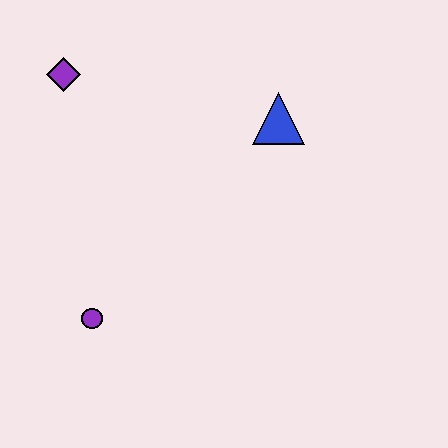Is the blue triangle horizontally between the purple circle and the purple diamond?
No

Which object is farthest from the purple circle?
The blue triangle is farthest from the purple circle.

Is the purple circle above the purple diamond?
No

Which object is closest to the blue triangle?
The purple diamond is closest to the blue triangle.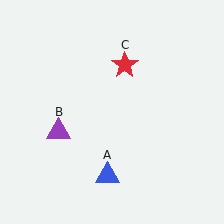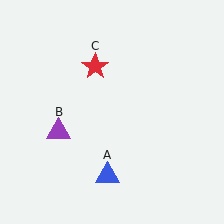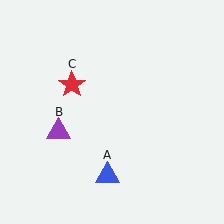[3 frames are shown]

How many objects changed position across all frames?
1 object changed position: red star (object C).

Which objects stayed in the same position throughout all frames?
Blue triangle (object A) and purple triangle (object B) remained stationary.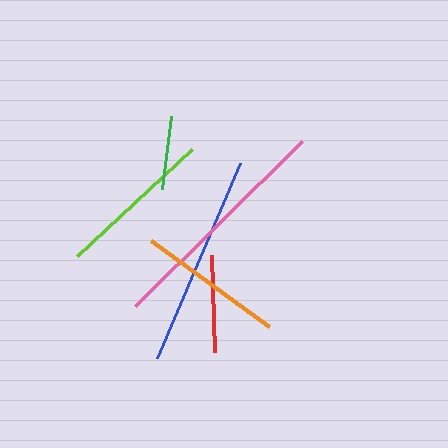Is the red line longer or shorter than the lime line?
The lime line is longer than the red line.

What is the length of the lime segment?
The lime segment is approximately 157 pixels long.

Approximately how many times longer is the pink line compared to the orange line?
The pink line is approximately 1.6 times the length of the orange line.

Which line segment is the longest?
The pink line is the longest at approximately 236 pixels.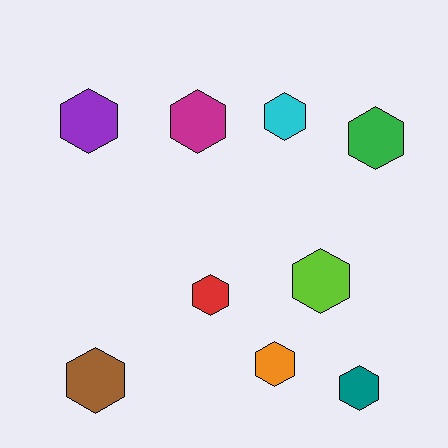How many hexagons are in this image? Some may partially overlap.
There are 9 hexagons.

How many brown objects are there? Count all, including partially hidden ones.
There is 1 brown object.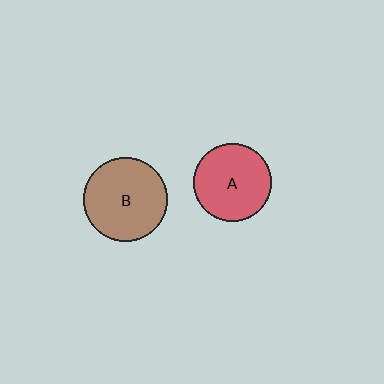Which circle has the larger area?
Circle B (brown).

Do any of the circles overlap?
No, none of the circles overlap.